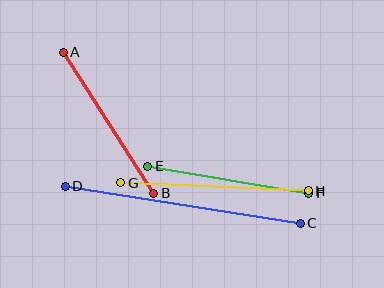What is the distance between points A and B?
The distance is approximately 167 pixels.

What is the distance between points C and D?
The distance is approximately 237 pixels.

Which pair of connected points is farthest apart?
Points C and D are farthest apart.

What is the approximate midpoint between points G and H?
The midpoint is at approximately (215, 187) pixels.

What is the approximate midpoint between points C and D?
The midpoint is at approximately (183, 205) pixels.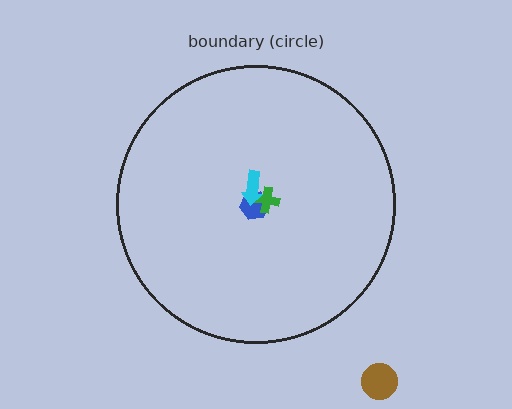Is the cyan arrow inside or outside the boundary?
Inside.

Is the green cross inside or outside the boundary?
Inside.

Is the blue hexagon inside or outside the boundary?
Inside.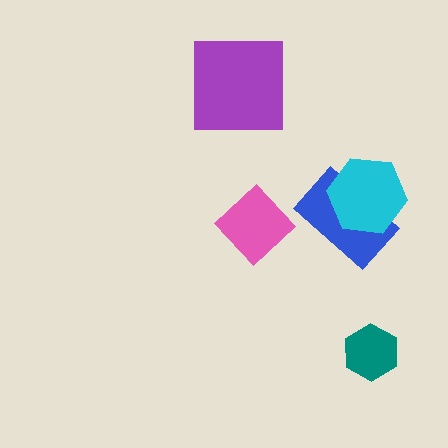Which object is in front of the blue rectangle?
The cyan hexagon is in front of the blue rectangle.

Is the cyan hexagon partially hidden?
No, no other shape covers it.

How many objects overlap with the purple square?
0 objects overlap with the purple square.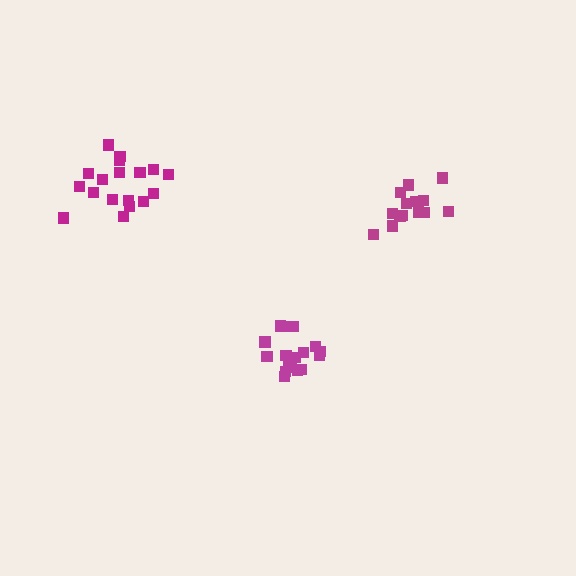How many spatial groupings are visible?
There are 3 spatial groupings.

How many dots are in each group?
Group 1: 18 dots, Group 2: 19 dots, Group 3: 14 dots (51 total).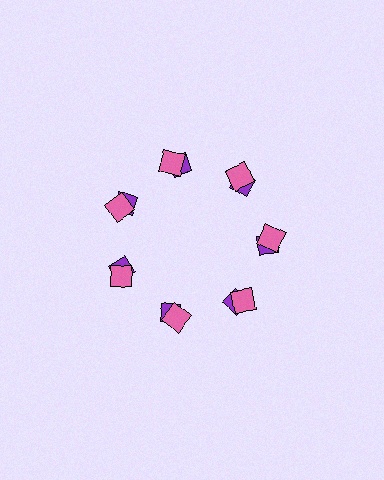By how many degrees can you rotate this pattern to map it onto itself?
The pattern maps onto itself every 51 degrees of rotation.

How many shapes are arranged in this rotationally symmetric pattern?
There are 14 shapes, arranged in 7 groups of 2.